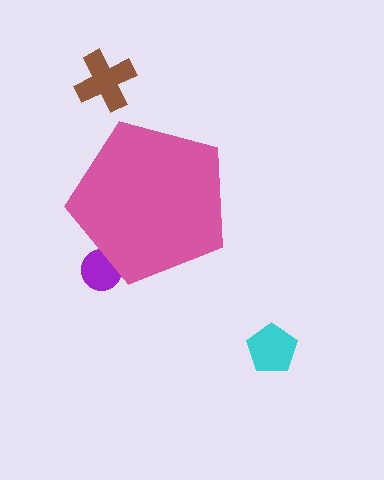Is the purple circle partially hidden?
Yes, the purple circle is partially hidden behind the pink pentagon.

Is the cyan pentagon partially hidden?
No, the cyan pentagon is fully visible.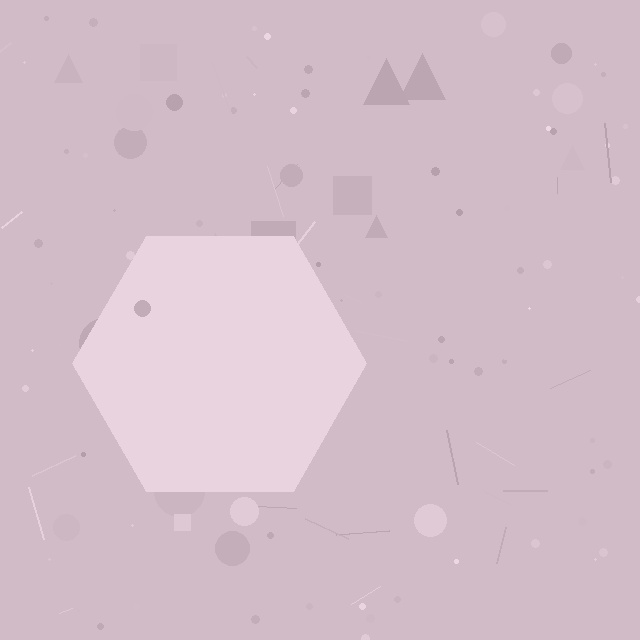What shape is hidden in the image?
A hexagon is hidden in the image.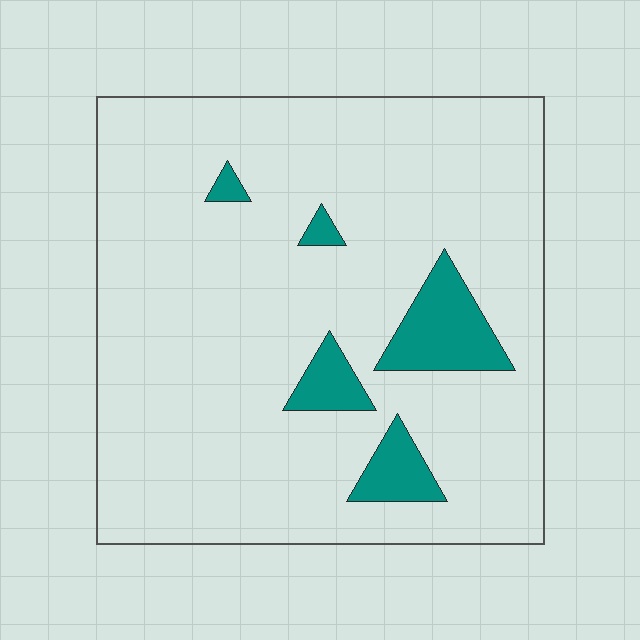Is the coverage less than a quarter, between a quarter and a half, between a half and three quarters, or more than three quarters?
Less than a quarter.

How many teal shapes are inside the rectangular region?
5.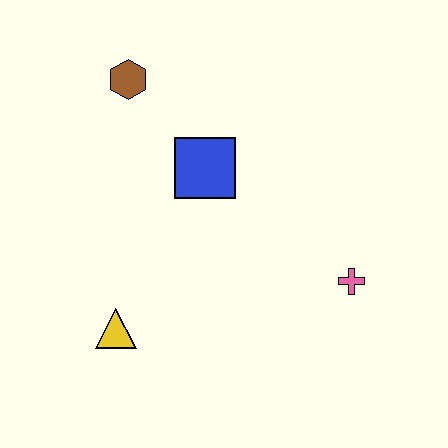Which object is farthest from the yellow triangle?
The brown hexagon is farthest from the yellow triangle.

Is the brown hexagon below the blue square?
No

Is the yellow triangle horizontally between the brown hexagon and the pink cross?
No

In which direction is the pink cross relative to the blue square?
The pink cross is to the right of the blue square.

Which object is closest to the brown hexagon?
The blue square is closest to the brown hexagon.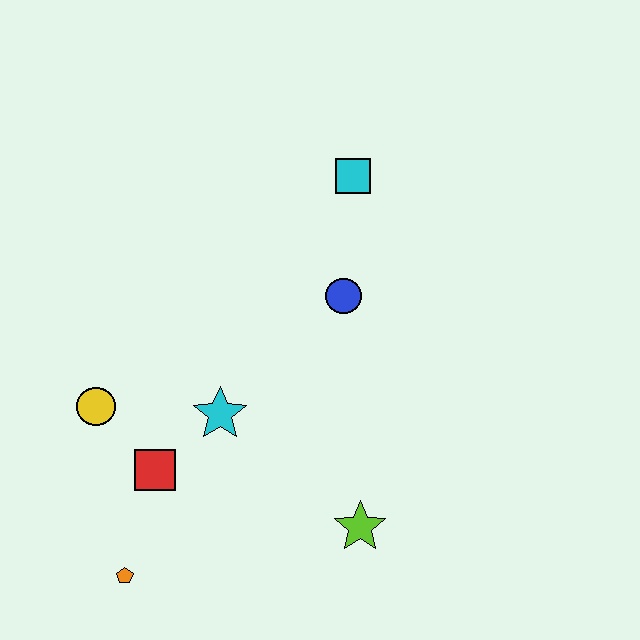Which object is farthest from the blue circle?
The orange pentagon is farthest from the blue circle.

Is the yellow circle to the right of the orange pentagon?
No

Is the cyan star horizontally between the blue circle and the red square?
Yes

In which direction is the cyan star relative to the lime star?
The cyan star is to the left of the lime star.